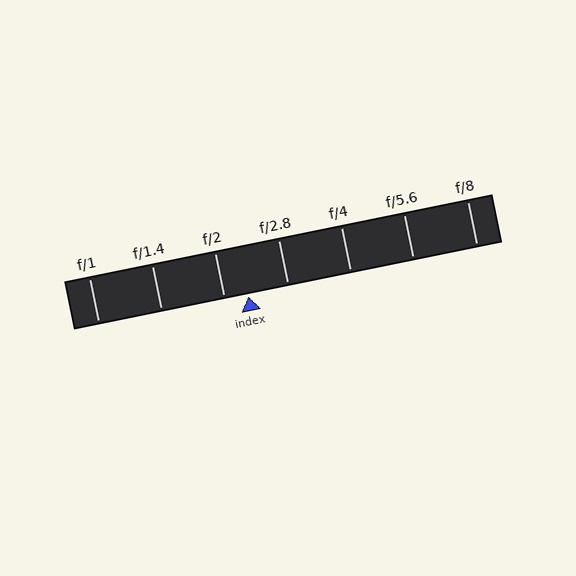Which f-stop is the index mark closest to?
The index mark is closest to f/2.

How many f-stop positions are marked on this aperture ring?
There are 7 f-stop positions marked.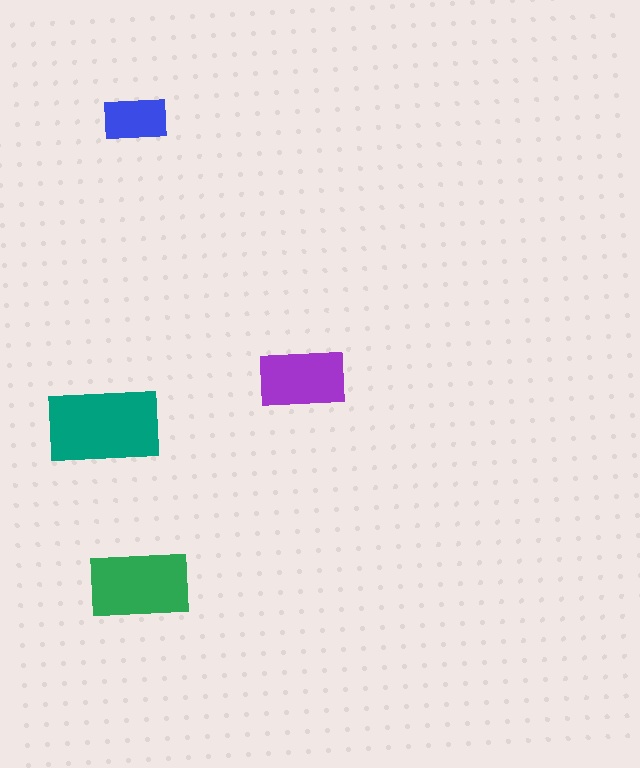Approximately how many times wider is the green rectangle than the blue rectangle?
About 1.5 times wider.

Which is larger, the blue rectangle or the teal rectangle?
The teal one.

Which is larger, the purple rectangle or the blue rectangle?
The purple one.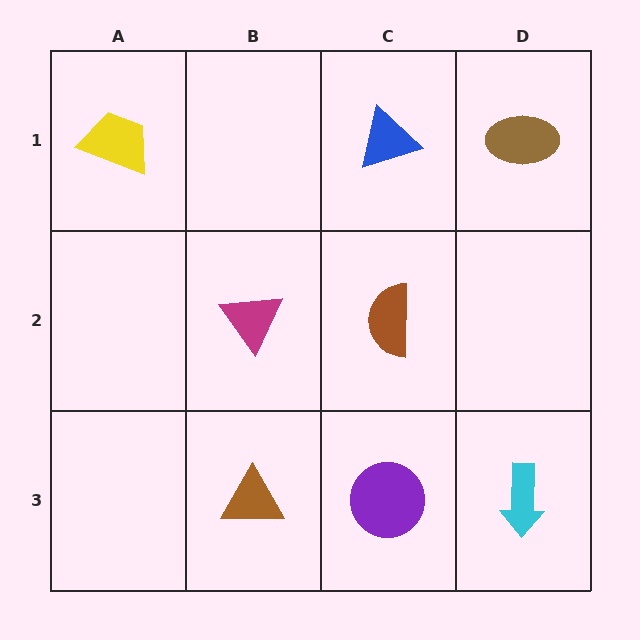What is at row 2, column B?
A magenta triangle.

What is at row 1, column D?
A brown ellipse.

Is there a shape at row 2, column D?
No, that cell is empty.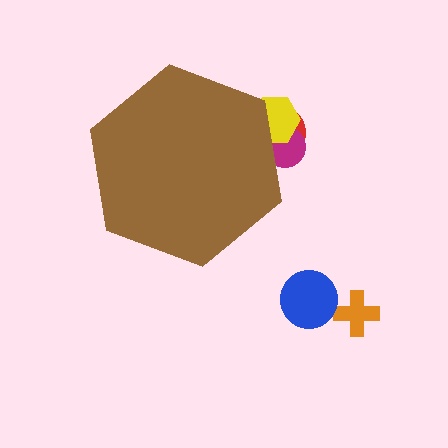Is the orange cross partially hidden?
No, the orange cross is fully visible.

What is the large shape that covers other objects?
A brown hexagon.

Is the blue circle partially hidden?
No, the blue circle is fully visible.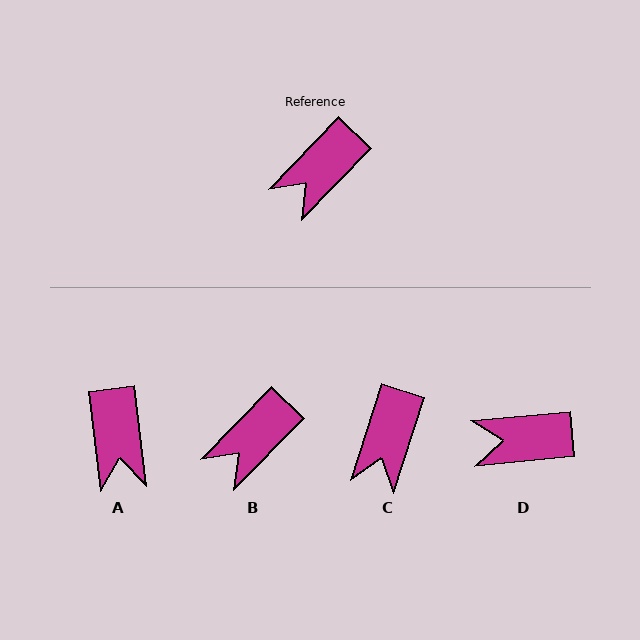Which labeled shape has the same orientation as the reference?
B.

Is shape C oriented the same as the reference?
No, it is off by about 26 degrees.